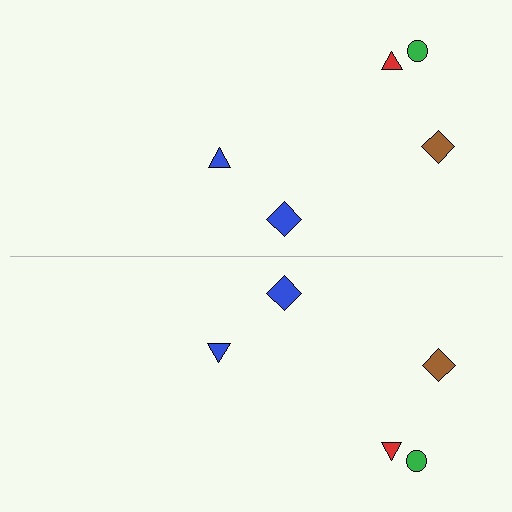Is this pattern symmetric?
Yes, this pattern has bilateral (reflection) symmetry.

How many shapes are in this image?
There are 10 shapes in this image.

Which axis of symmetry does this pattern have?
The pattern has a horizontal axis of symmetry running through the center of the image.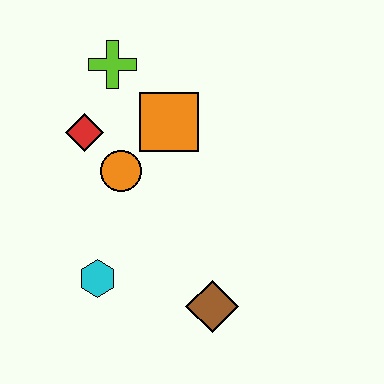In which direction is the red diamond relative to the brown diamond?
The red diamond is above the brown diamond.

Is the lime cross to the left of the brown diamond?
Yes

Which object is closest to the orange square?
The orange circle is closest to the orange square.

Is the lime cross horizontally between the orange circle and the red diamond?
Yes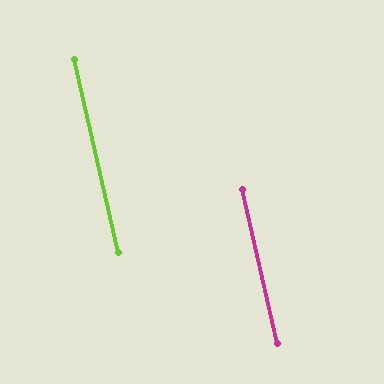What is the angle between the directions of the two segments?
Approximately 0 degrees.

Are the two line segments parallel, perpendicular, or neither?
Parallel — their directions differ by only 0.1°.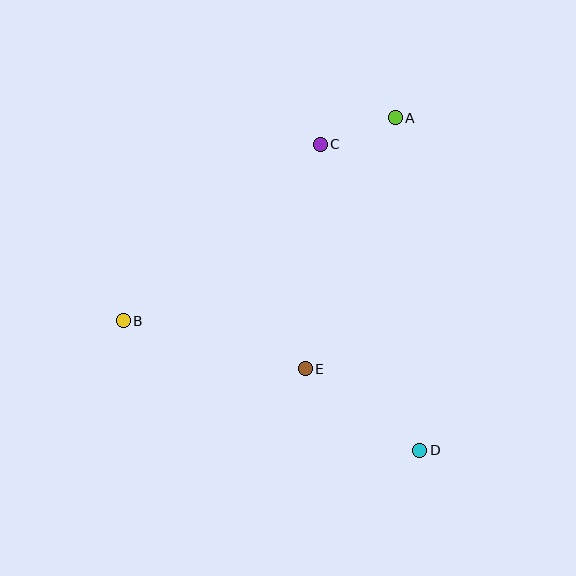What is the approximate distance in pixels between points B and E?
The distance between B and E is approximately 188 pixels.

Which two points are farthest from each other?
Points A and B are farthest from each other.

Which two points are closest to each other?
Points A and C are closest to each other.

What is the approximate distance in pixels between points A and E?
The distance between A and E is approximately 267 pixels.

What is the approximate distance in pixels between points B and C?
The distance between B and C is approximately 264 pixels.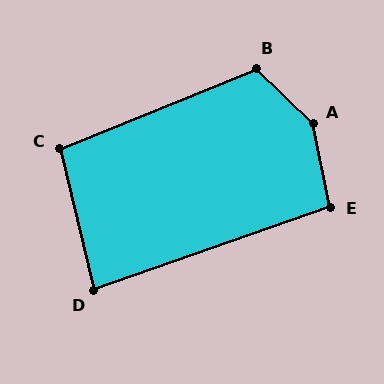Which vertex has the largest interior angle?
A, at approximately 146 degrees.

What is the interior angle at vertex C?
Approximately 99 degrees (obtuse).